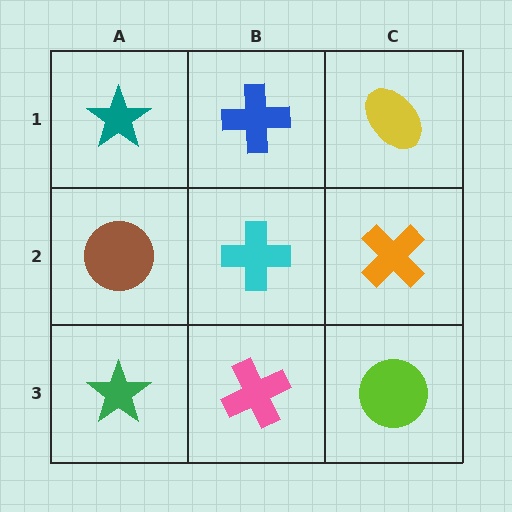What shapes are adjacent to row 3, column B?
A cyan cross (row 2, column B), a green star (row 3, column A), a lime circle (row 3, column C).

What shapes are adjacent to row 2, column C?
A yellow ellipse (row 1, column C), a lime circle (row 3, column C), a cyan cross (row 2, column B).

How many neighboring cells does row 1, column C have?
2.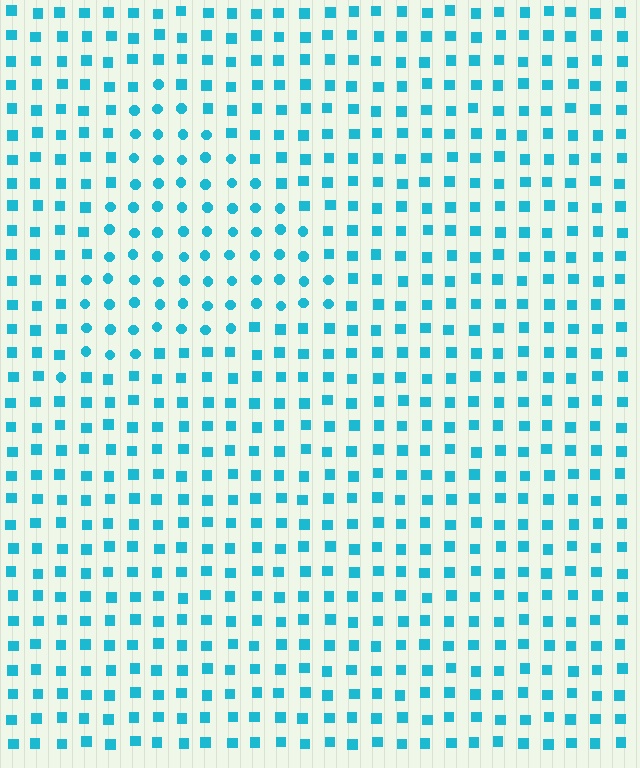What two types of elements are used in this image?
The image uses circles inside the triangle region and squares outside it.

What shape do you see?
I see a triangle.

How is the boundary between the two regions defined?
The boundary is defined by a change in element shape: circles inside vs. squares outside. All elements share the same color and spacing.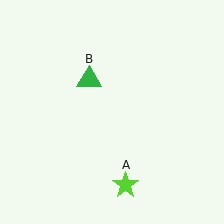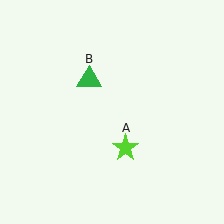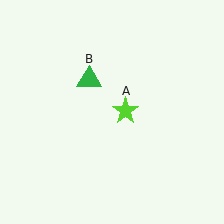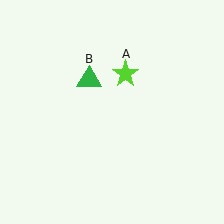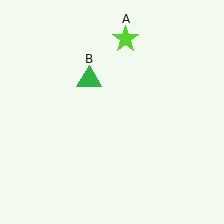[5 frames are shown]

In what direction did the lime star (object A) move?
The lime star (object A) moved up.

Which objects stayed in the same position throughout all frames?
Green triangle (object B) remained stationary.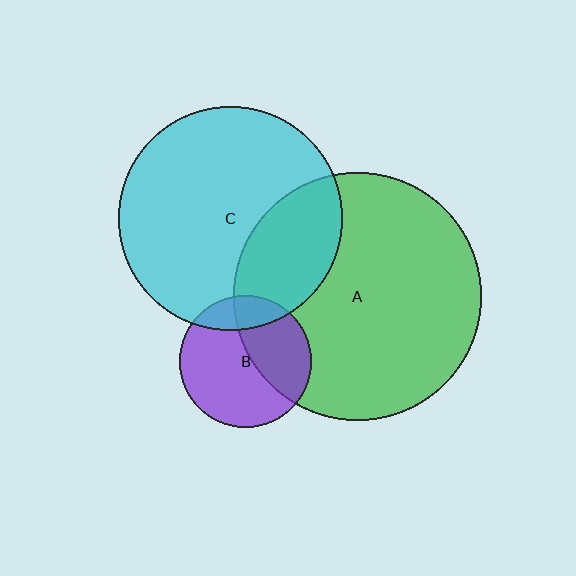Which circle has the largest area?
Circle A (green).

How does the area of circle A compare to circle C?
Approximately 1.2 times.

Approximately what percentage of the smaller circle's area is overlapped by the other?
Approximately 15%.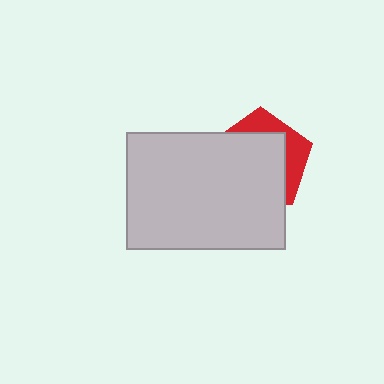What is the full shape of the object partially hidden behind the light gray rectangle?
The partially hidden object is a red pentagon.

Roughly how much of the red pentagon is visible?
A small part of it is visible (roughly 31%).